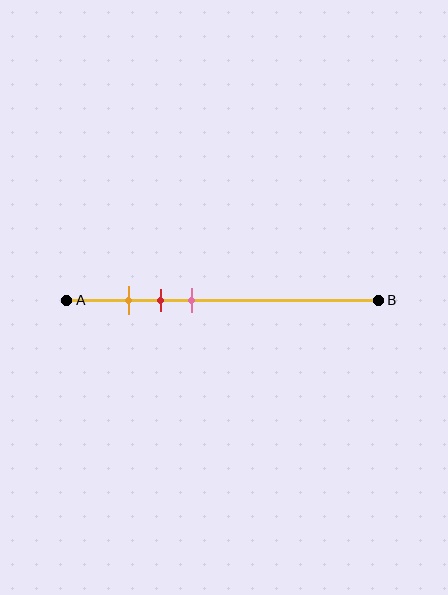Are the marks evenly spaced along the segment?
Yes, the marks are approximately evenly spaced.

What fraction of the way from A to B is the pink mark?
The pink mark is approximately 40% (0.4) of the way from A to B.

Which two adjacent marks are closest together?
The orange and red marks are the closest adjacent pair.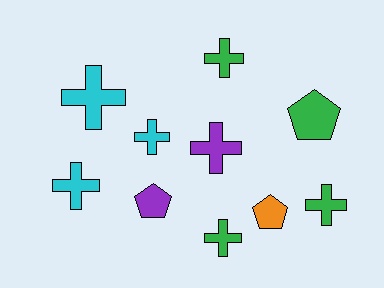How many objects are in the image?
There are 10 objects.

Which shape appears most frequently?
Cross, with 7 objects.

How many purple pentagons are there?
There is 1 purple pentagon.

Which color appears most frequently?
Green, with 4 objects.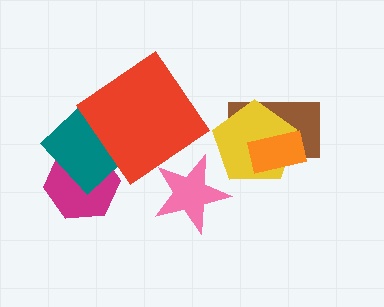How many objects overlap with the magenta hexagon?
1 object overlaps with the magenta hexagon.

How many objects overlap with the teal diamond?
2 objects overlap with the teal diamond.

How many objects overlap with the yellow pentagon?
2 objects overlap with the yellow pentagon.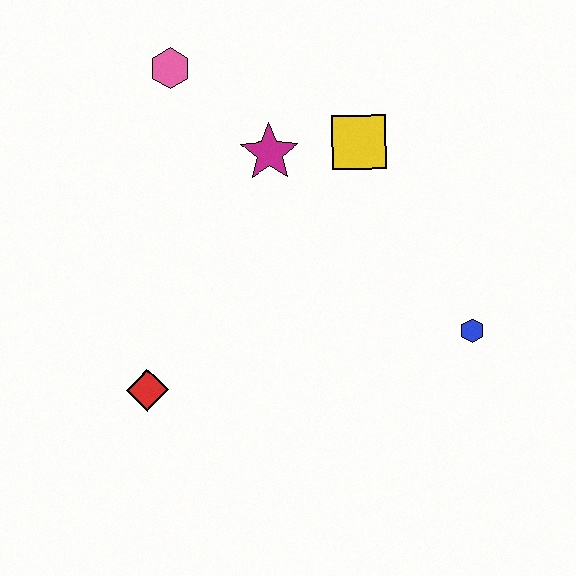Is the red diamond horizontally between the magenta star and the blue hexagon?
No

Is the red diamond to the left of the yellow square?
Yes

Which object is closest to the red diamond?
The magenta star is closest to the red diamond.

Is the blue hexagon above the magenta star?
No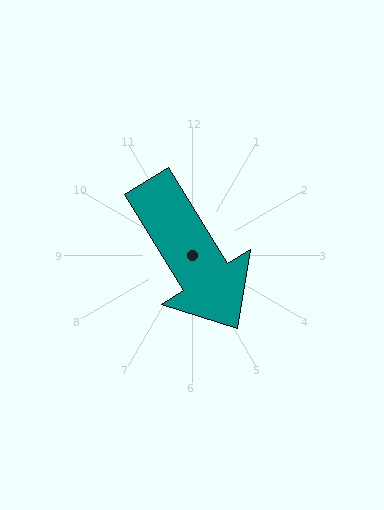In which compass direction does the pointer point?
Southeast.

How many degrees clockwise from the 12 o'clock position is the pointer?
Approximately 148 degrees.